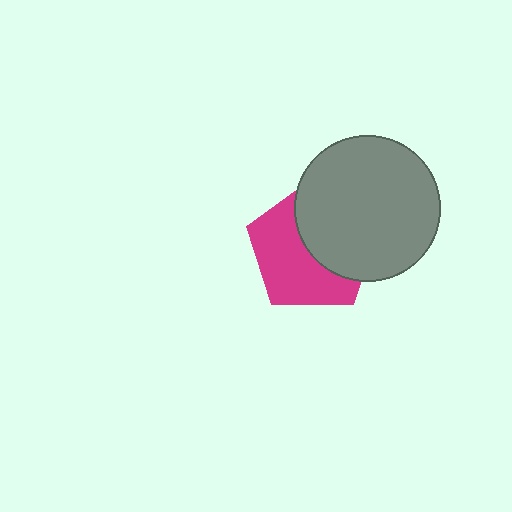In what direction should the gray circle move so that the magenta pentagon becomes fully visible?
The gray circle should move right. That is the shortest direction to clear the overlap and leave the magenta pentagon fully visible.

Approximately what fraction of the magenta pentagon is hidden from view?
Roughly 47% of the magenta pentagon is hidden behind the gray circle.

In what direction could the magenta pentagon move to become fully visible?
The magenta pentagon could move left. That would shift it out from behind the gray circle entirely.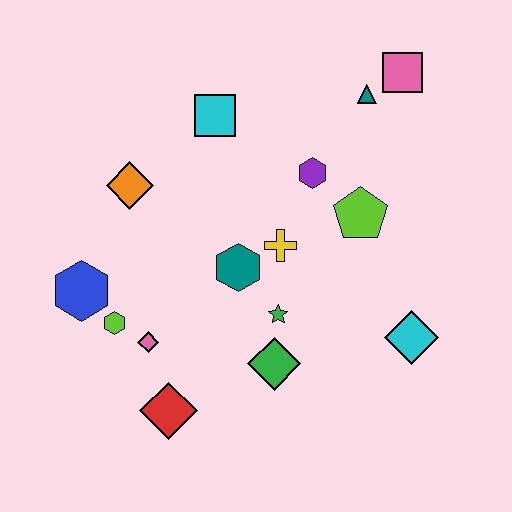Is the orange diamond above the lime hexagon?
Yes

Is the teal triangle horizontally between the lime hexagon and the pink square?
Yes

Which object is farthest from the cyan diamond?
The blue hexagon is farthest from the cyan diamond.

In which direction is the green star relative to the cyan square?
The green star is below the cyan square.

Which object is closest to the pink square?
The teal triangle is closest to the pink square.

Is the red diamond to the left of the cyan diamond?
Yes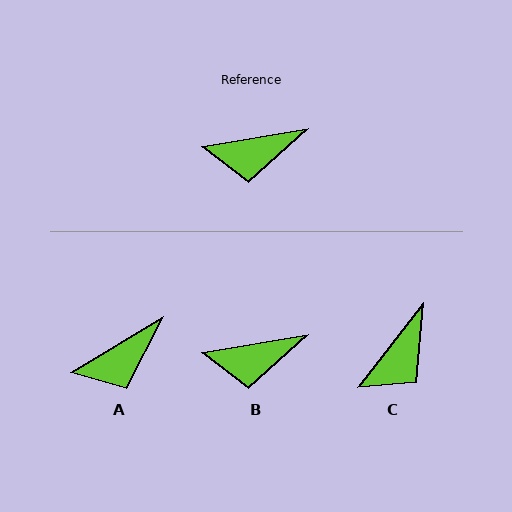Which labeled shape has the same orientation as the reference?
B.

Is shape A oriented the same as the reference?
No, it is off by about 22 degrees.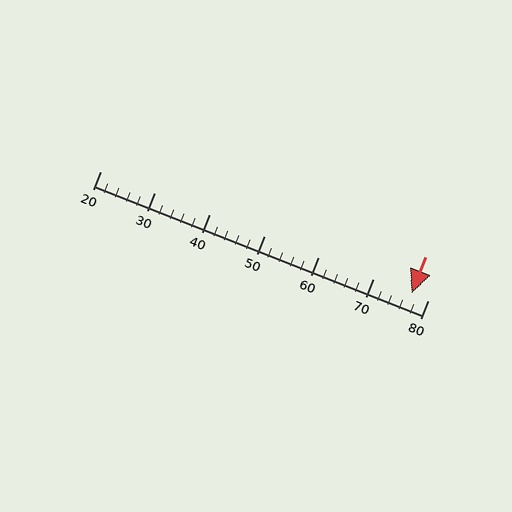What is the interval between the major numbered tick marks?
The major tick marks are spaced 10 units apart.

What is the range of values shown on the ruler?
The ruler shows values from 20 to 80.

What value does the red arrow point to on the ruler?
The red arrow points to approximately 77.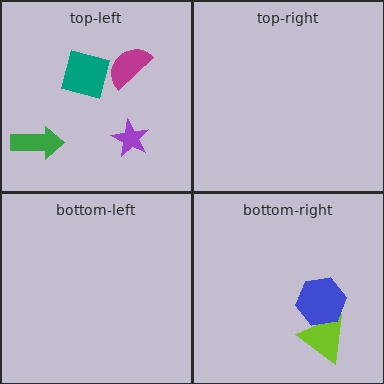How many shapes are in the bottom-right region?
2.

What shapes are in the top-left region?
The magenta semicircle, the purple star, the teal square, the green arrow.